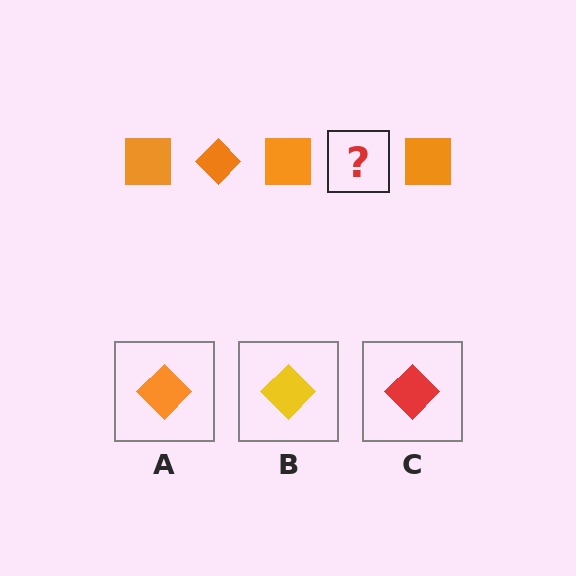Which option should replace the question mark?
Option A.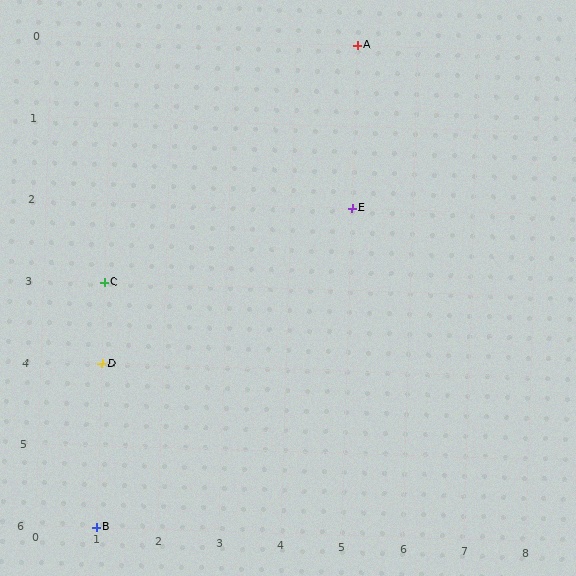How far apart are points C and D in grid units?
Points C and D are 1 row apart.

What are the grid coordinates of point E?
Point E is at grid coordinates (5, 2).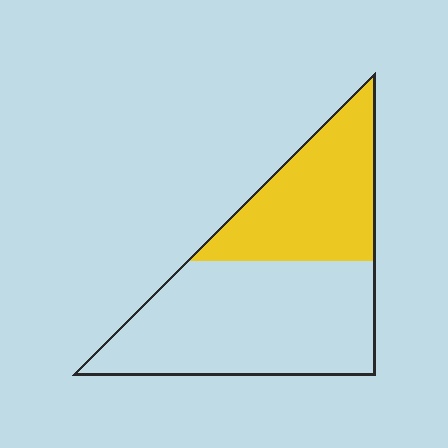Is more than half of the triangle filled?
No.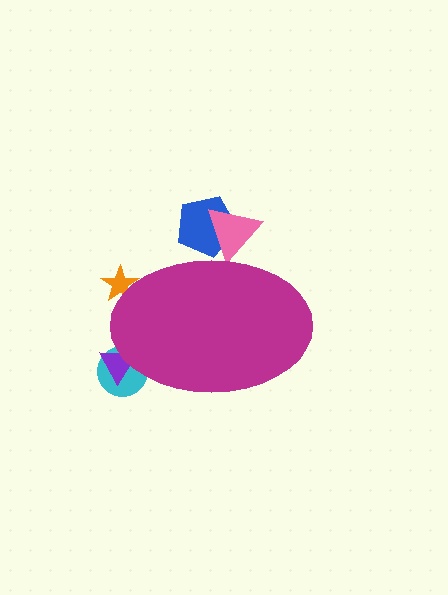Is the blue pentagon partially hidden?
Yes, the blue pentagon is partially hidden behind the magenta ellipse.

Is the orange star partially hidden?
Yes, the orange star is partially hidden behind the magenta ellipse.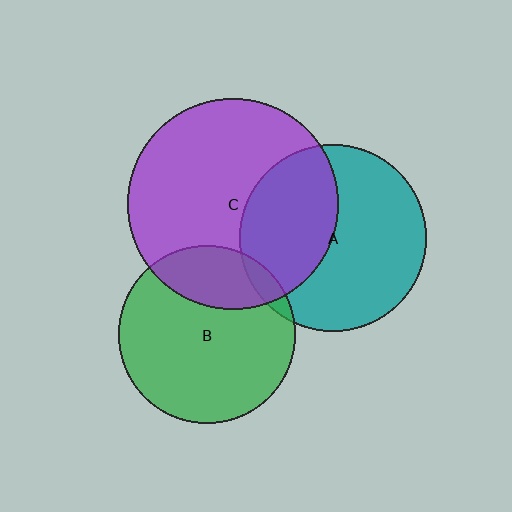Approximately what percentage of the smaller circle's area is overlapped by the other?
Approximately 40%.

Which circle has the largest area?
Circle C (purple).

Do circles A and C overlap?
Yes.